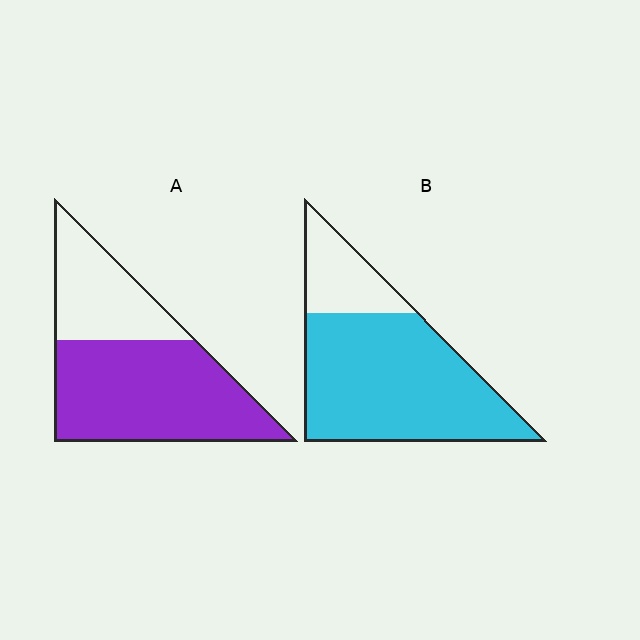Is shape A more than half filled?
Yes.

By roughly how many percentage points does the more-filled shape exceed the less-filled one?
By roughly 10 percentage points (B over A).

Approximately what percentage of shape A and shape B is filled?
A is approximately 65% and B is approximately 80%.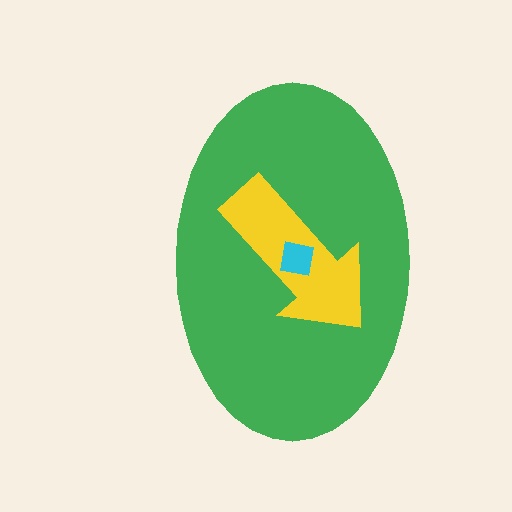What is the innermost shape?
The cyan square.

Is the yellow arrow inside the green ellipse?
Yes.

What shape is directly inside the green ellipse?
The yellow arrow.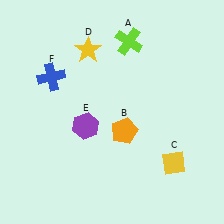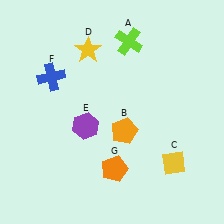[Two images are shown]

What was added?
An orange pentagon (G) was added in Image 2.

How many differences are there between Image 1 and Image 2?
There is 1 difference between the two images.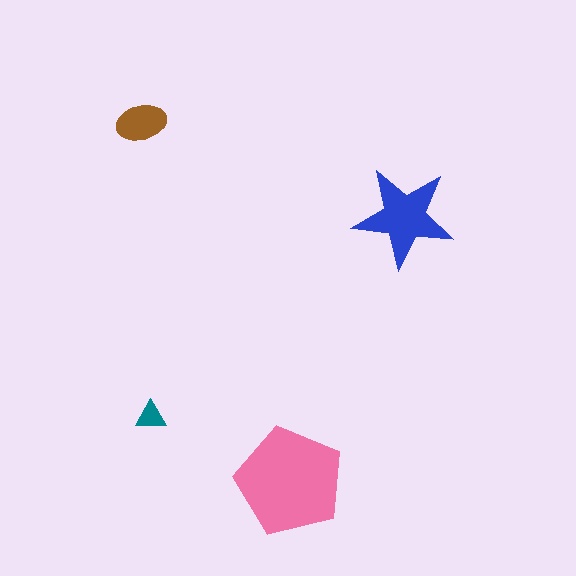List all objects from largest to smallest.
The pink pentagon, the blue star, the brown ellipse, the teal triangle.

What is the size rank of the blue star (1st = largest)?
2nd.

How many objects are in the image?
There are 4 objects in the image.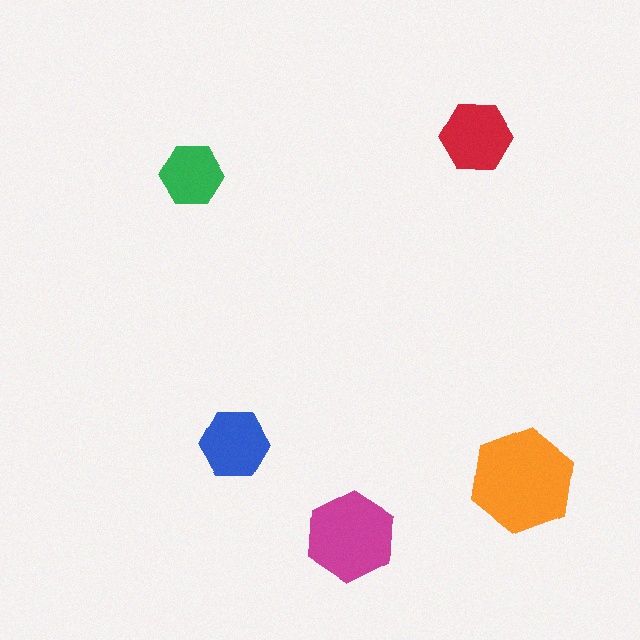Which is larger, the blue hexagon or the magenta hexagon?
The magenta one.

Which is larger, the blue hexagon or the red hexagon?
The red one.